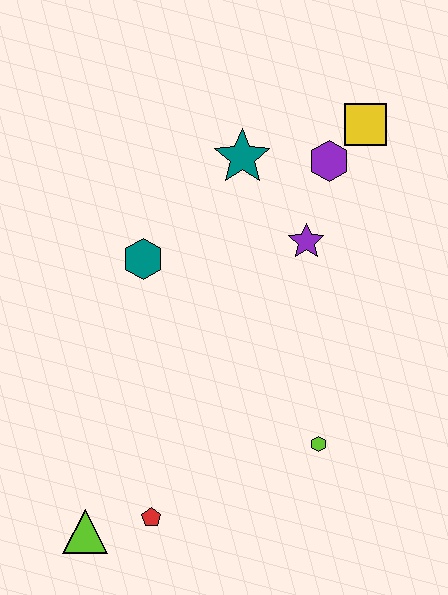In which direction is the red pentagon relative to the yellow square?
The red pentagon is below the yellow square.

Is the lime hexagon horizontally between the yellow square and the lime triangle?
Yes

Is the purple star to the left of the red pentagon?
No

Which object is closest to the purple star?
The purple hexagon is closest to the purple star.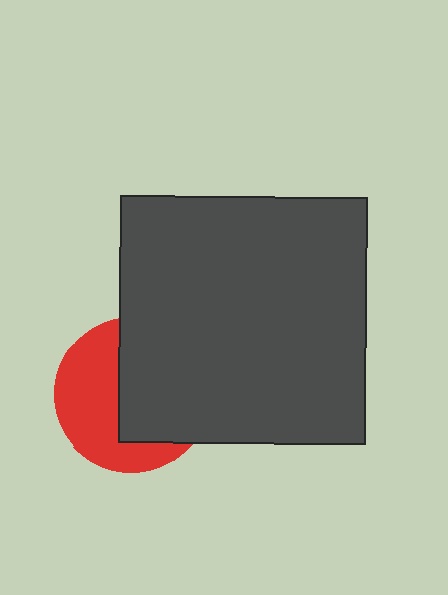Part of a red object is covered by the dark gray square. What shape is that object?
It is a circle.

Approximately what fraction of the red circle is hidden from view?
Roughly 52% of the red circle is hidden behind the dark gray square.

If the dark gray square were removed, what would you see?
You would see the complete red circle.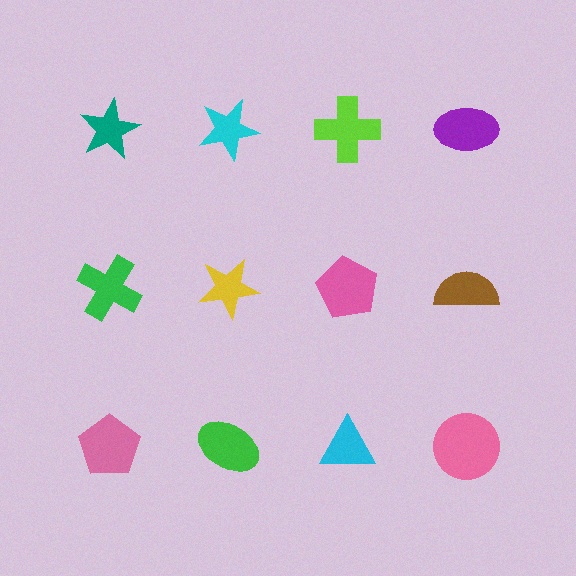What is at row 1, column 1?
A teal star.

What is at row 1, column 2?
A cyan star.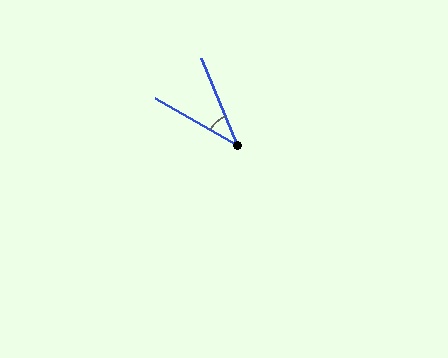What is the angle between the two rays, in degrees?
Approximately 38 degrees.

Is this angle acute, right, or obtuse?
It is acute.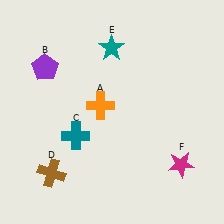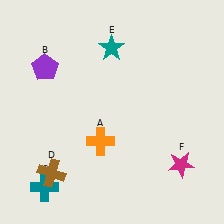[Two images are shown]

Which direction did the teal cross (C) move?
The teal cross (C) moved down.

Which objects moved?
The objects that moved are: the orange cross (A), the teal cross (C).